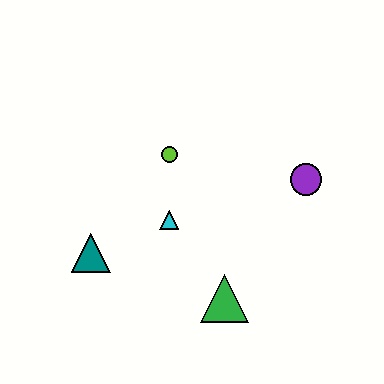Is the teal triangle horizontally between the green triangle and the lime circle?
No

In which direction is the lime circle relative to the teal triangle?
The lime circle is above the teal triangle.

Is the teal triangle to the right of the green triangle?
No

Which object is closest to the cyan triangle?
The lime circle is closest to the cyan triangle.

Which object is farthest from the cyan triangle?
The purple circle is farthest from the cyan triangle.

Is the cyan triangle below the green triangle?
No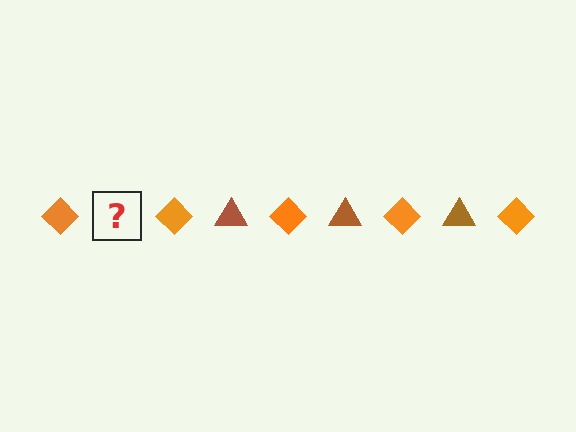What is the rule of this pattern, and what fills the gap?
The rule is that the pattern alternates between orange diamond and brown triangle. The gap should be filled with a brown triangle.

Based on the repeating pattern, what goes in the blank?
The blank should be a brown triangle.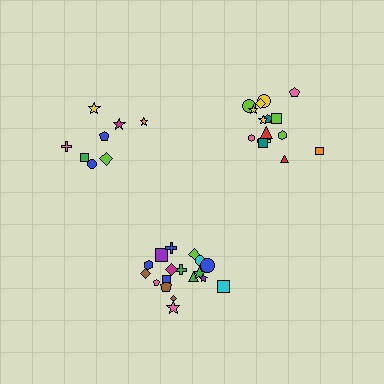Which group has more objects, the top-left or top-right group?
The top-right group.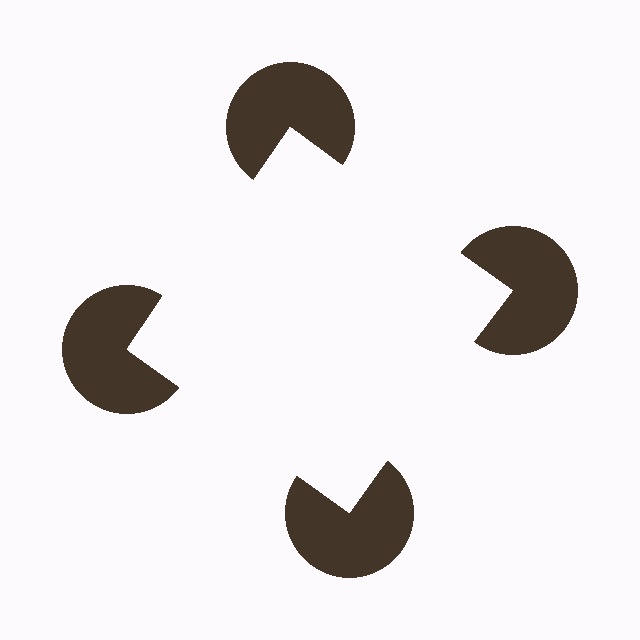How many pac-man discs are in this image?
There are 4 — one at each vertex of the illusory square.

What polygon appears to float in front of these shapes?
An illusory square — its edges are inferred from the aligned wedge cuts in the pac-man discs, not physically drawn.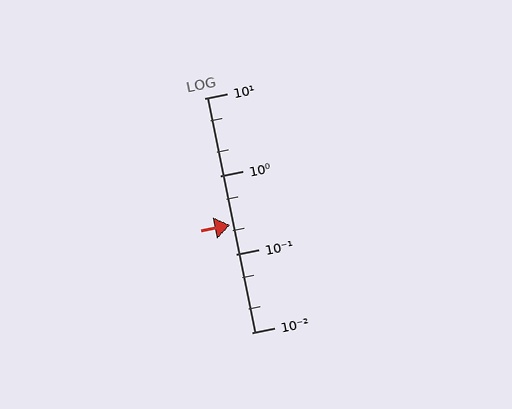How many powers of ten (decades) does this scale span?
The scale spans 3 decades, from 0.01 to 10.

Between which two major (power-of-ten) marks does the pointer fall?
The pointer is between 0.1 and 1.